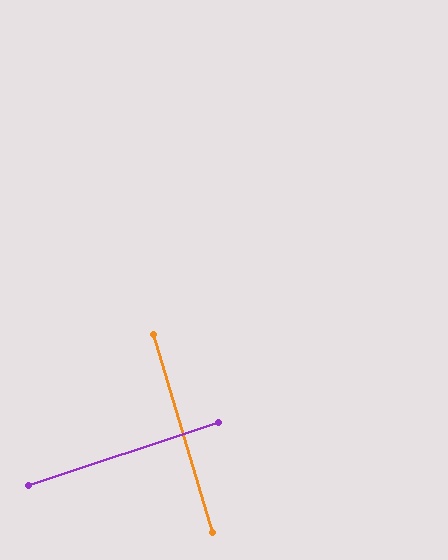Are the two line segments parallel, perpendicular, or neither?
Perpendicular — they meet at approximately 88°.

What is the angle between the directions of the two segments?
Approximately 88 degrees.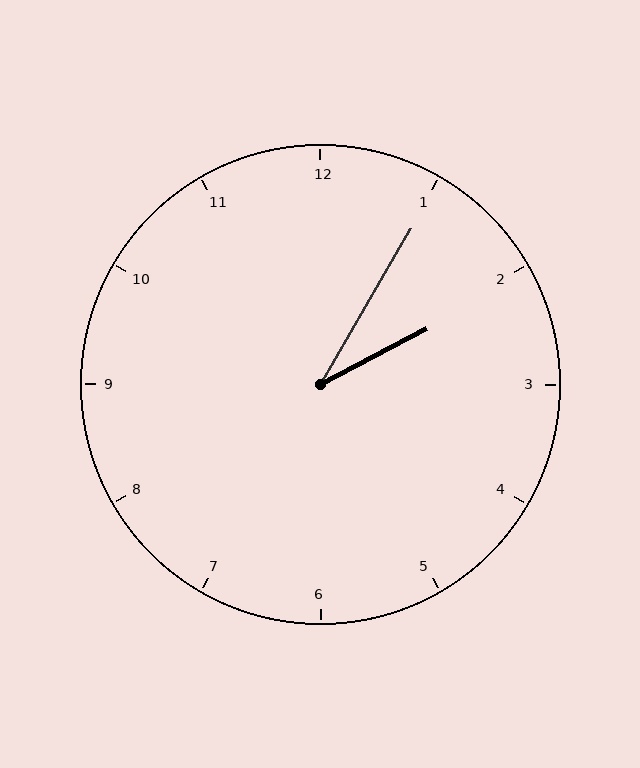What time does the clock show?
2:05.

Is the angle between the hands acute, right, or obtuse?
It is acute.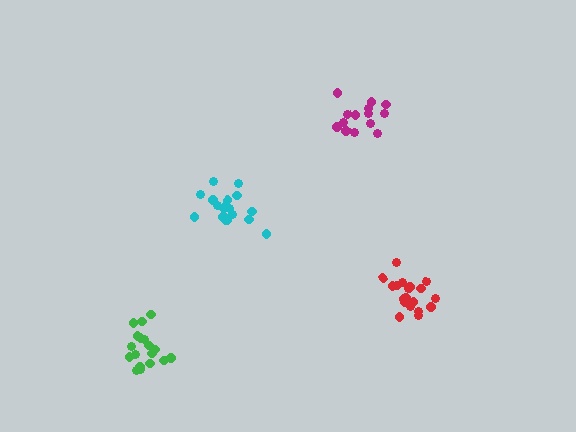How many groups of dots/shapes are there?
There are 4 groups.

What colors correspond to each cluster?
The clusters are colored: magenta, green, red, cyan.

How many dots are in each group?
Group 1: 14 dots, Group 2: 19 dots, Group 3: 20 dots, Group 4: 17 dots (70 total).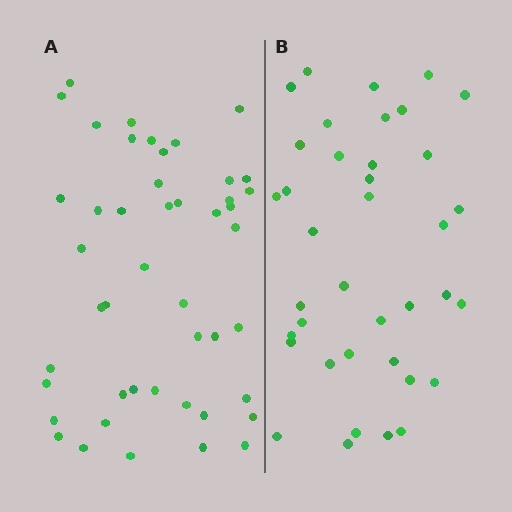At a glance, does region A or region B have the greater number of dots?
Region A (the left region) has more dots.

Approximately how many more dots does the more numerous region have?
Region A has roughly 8 or so more dots than region B.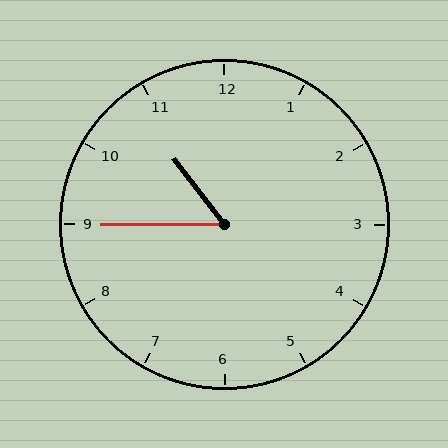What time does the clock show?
10:45.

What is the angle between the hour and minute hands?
Approximately 52 degrees.